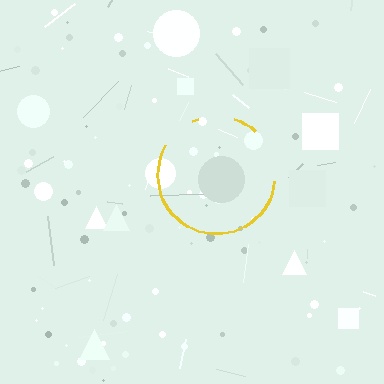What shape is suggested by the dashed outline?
The dashed outline suggests a circle.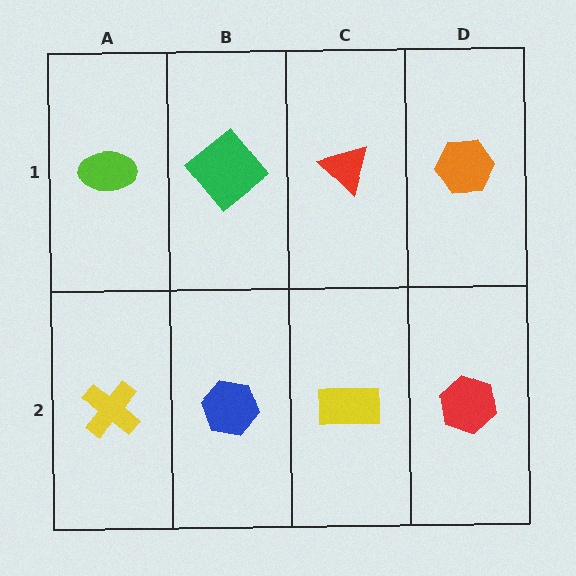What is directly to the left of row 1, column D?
A red triangle.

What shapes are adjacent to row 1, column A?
A yellow cross (row 2, column A), a green diamond (row 1, column B).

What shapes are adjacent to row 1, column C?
A yellow rectangle (row 2, column C), a green diamond (row 1, column B), an orange hexagon (row 1, column D).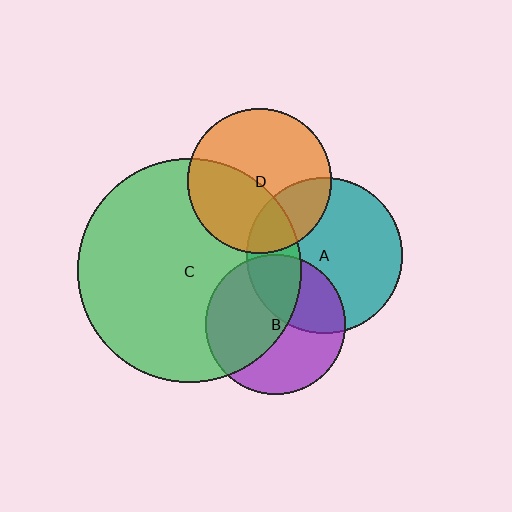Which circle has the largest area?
Circle C (green).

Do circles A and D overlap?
Yes.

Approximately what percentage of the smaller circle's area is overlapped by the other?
Approximately 25%.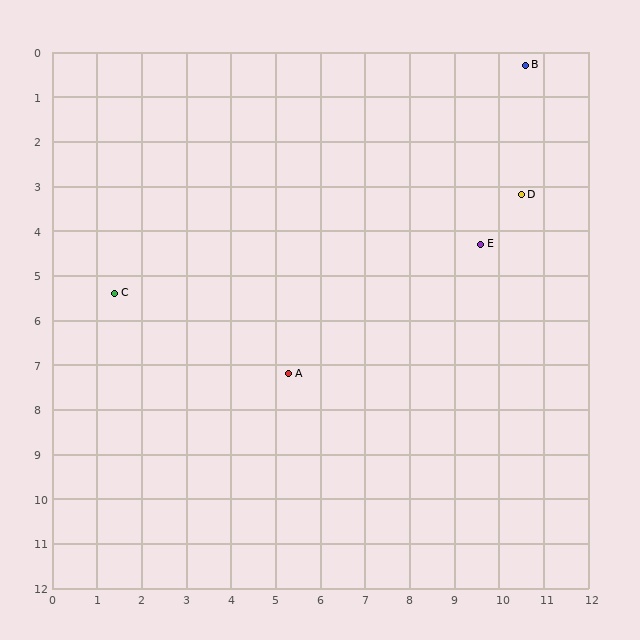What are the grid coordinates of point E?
Point E is at approximately (9.6, 4.3).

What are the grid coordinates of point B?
Point B is at approximately (10.6, 0.3).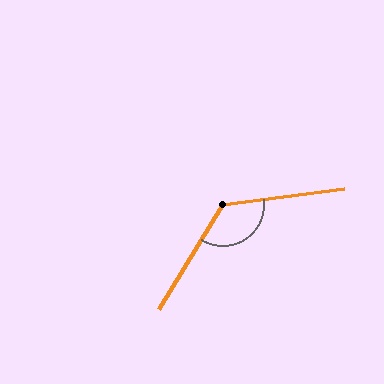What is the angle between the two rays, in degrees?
Approximately 129 degrees.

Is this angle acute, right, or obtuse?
It is obtuse.